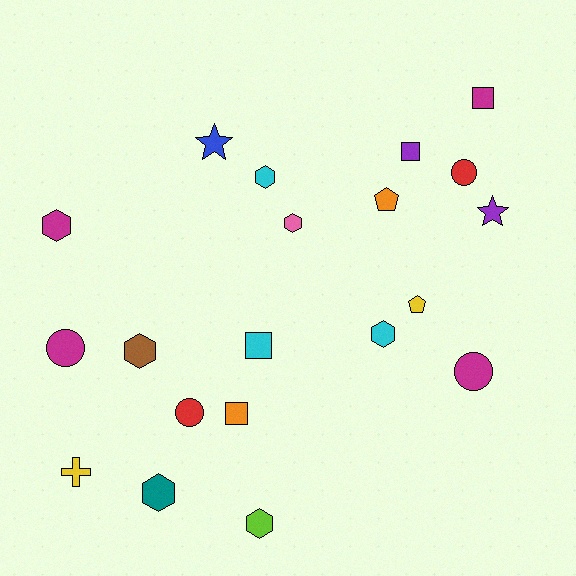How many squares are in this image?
There are 4 squares.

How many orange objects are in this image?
There are 2 orange objects.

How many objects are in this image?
There are 20 objects.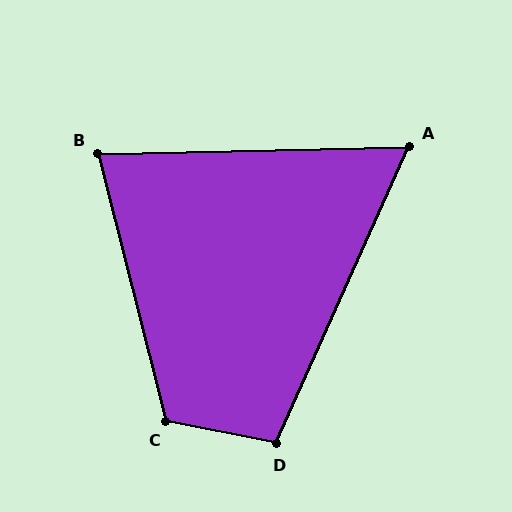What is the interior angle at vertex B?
Approximately 77 degrees (acute).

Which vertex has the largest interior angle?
C, at approximately 115 degrees.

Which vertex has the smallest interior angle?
A, at approximately 65 degrees.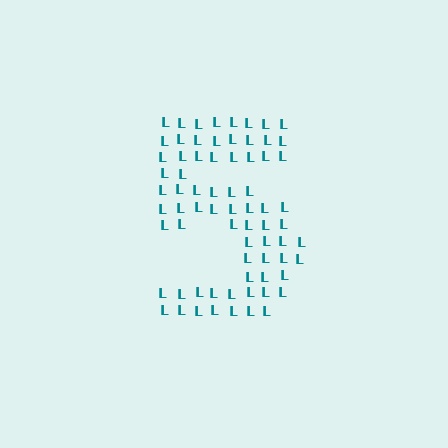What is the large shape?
The large shape is the digit 5.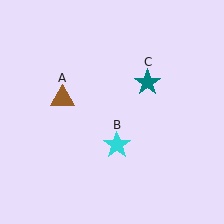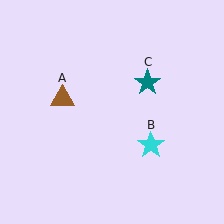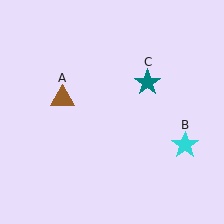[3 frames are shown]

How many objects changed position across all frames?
1 object changed position: cyan star (object B).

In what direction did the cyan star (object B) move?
The cyan star (object B) moved right.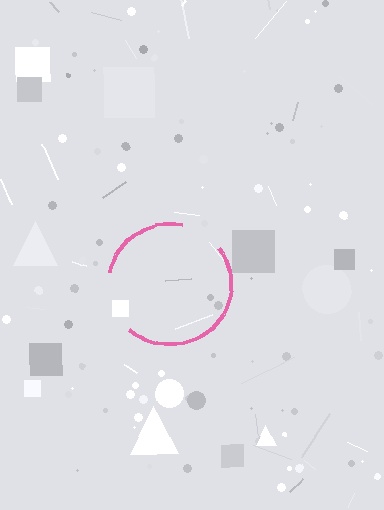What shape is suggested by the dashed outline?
The dashed outline suggests a circle.